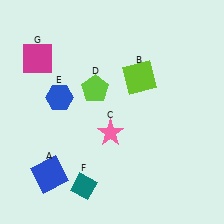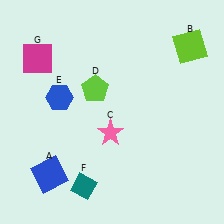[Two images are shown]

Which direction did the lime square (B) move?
The lime square (B) moved right.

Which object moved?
The lime square (B) moved right.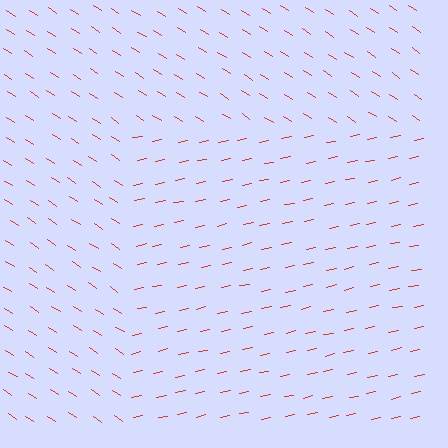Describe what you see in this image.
The image is filled with small red line segments. A rectangle region in the image has lines oriented differently from the surrounding lines, creating a visible texture boundary.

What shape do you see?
I see a rectangle.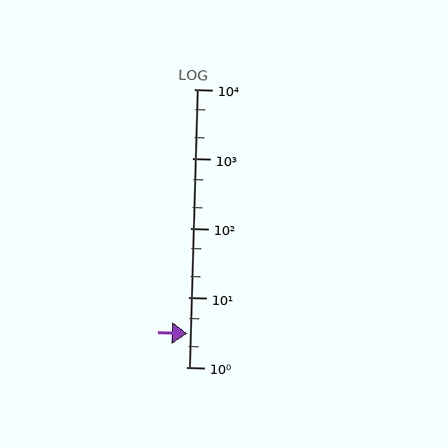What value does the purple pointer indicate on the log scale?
The pointer indicates approximately 3.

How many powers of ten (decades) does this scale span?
The scale spans 4 decades, from 1 to 10000.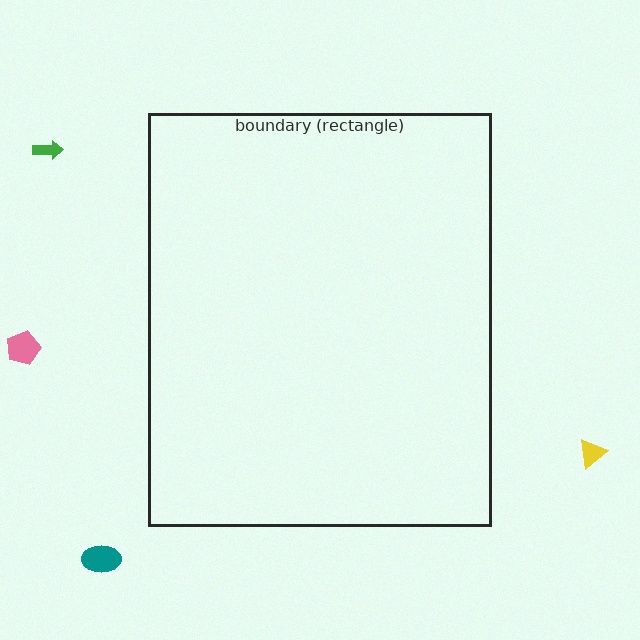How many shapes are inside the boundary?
0 inside, 4 outside.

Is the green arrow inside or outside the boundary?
Outside.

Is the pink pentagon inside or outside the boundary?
Outside.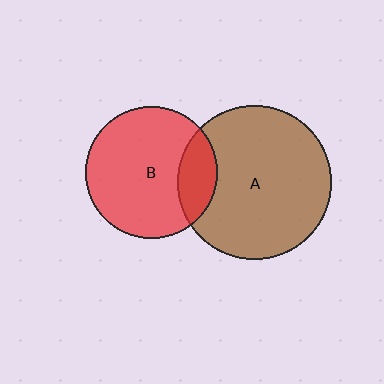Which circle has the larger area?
Circle A (brown).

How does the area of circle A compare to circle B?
Approximately 1.4 times.